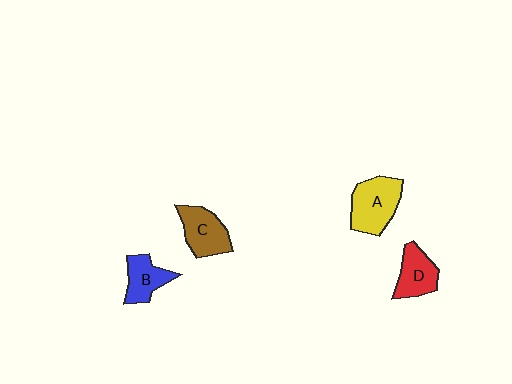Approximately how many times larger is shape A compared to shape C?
Approximately 1.2 times.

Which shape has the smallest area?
Shape B (blue).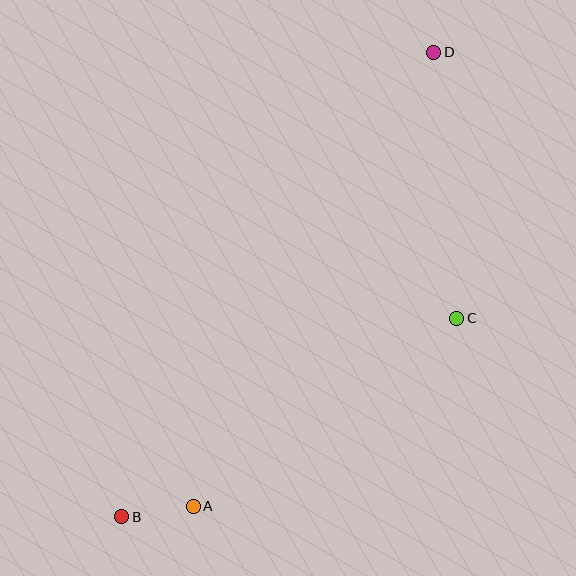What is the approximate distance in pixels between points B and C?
The distance between B and C is approximately 389 pixels.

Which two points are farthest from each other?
Points B and D are farthest from each other.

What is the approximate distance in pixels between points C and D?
The distance between C and D is approximately 267 pixels.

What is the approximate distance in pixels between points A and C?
The distance between A and C is approximately 324 pixels.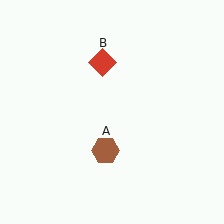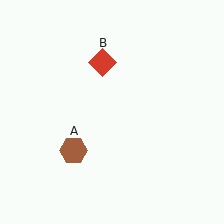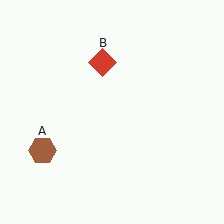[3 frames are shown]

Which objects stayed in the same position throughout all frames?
Red diamond (object B) remained stationary.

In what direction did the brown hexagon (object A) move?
The brown hexagon (object A) moved left.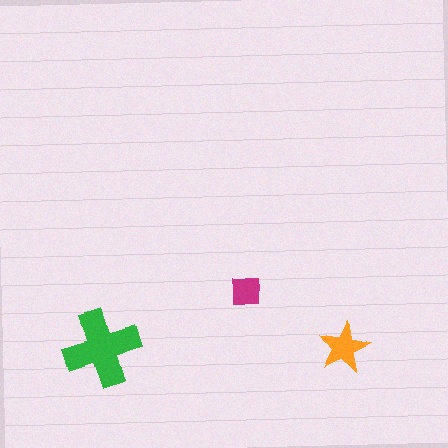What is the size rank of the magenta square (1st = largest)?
3rd.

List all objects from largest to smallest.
The green cross, the orange star, the magenta square.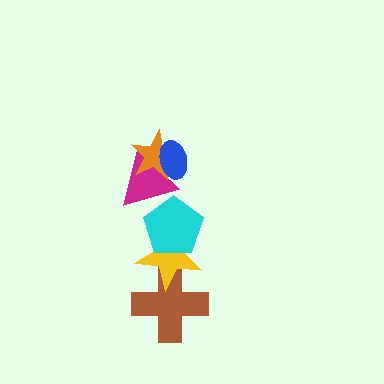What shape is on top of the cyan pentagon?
The magenta triangle is on top of the cyan pentagon.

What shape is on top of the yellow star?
The cyan pentagon is on top of the yellow star.